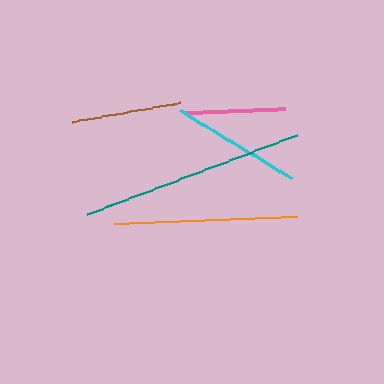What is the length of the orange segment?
The orange segment is approximately 183 pixels long.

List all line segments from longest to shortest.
From longest to shortest: teal, orange, cyan, brown, pink.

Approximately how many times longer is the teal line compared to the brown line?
The teal line is approximately 2.0 times the length of the brown line.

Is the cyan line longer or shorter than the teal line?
The teal line is longer than the cyan line.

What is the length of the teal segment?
The teal segment is approximately 225 pixels long.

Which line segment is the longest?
The teal line is the longest at approximately 225 pixels.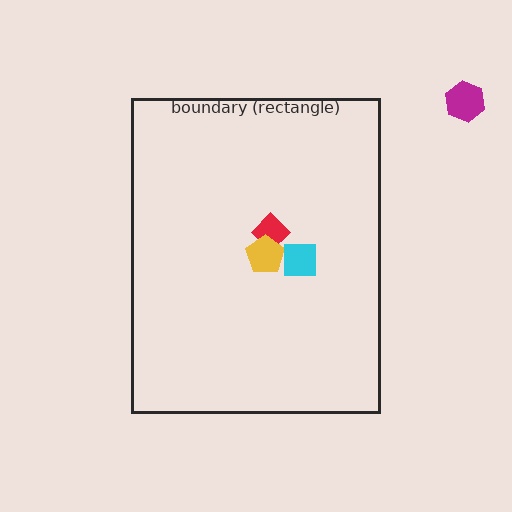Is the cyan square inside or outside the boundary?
Inside.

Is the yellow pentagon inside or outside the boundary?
Inside.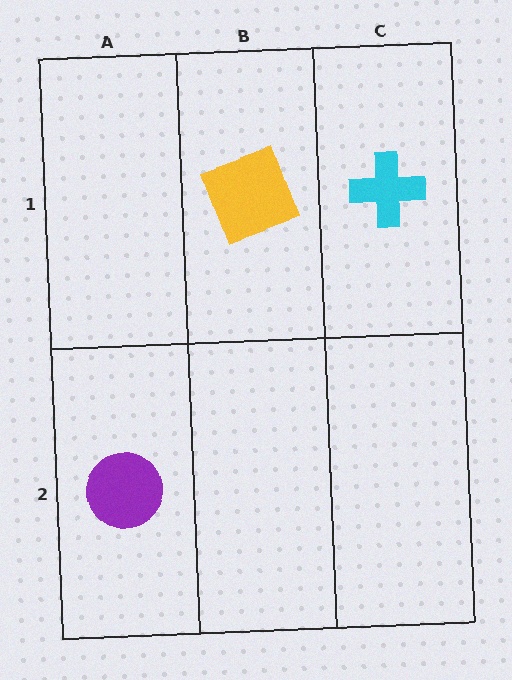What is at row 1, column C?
A cyan cross.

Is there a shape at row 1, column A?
No, that cell is empty.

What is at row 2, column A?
A purple circle.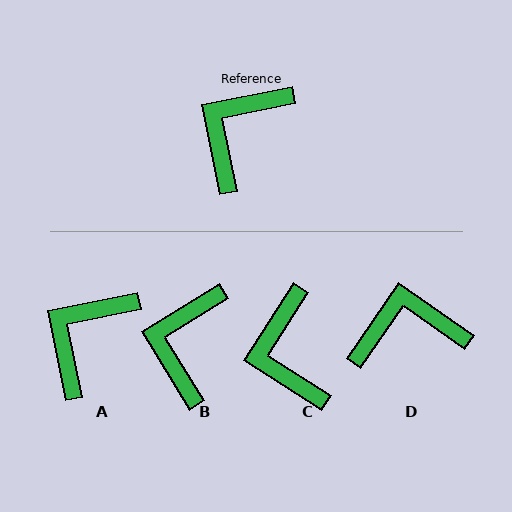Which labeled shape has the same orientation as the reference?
A.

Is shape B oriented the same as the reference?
No, it is off by about 20 degrees.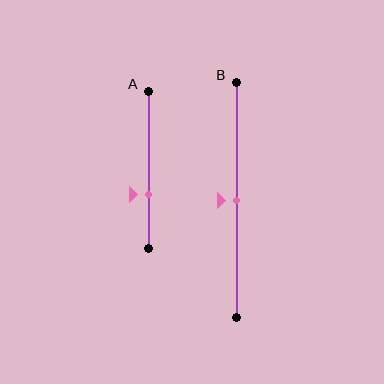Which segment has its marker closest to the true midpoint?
Segment B has its marker closest to the true midpoint.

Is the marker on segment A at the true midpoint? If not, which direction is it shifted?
No, the marker on segment A is shifted downward by about 16% of the segment length.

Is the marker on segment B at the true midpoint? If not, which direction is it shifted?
Yes, the marker on segment B is at the true midpoint.